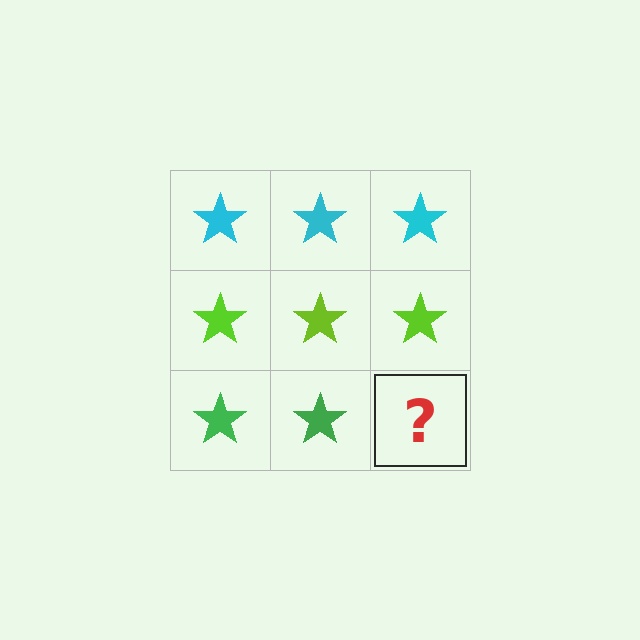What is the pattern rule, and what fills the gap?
The rule is that each row has a consistent color. The gap should be filled with a green star.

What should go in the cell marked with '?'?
The missing cell should contain a green star.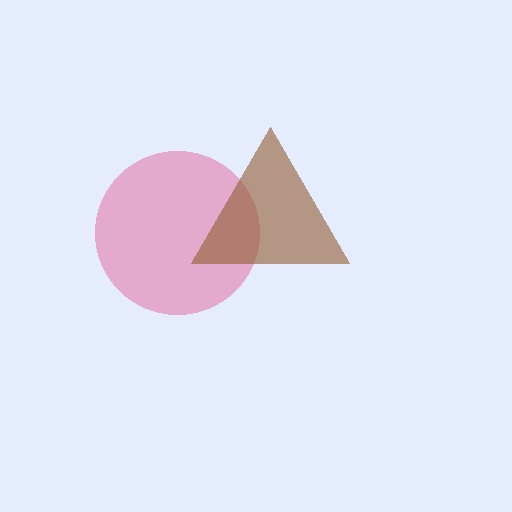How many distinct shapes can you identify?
There are 2 distinct shapes: a pink circle, a brown triangle.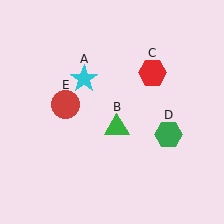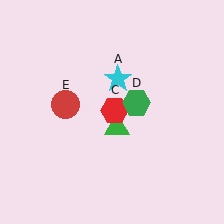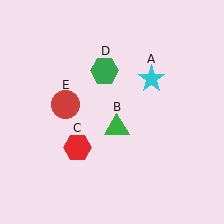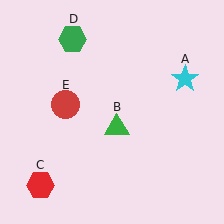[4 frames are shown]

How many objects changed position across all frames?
3 objects changed position: cyan star (object A), red hexagon (object C), green hexagon (object D).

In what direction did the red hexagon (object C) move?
The red hexagon (object C) moved down and to the left.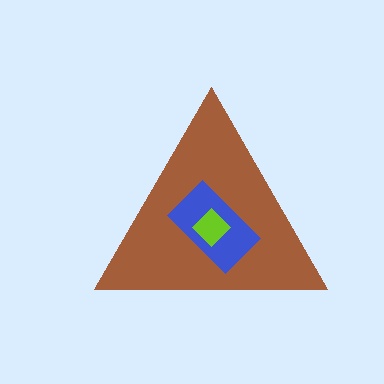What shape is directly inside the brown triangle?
The blue rectangle.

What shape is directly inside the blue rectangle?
The lime diamond.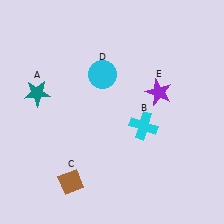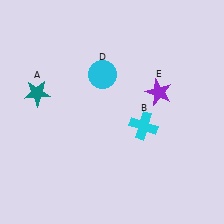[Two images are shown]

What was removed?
The brown diamond (C) was removed in Image 2.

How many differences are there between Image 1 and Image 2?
There is 1 difference between the two images.